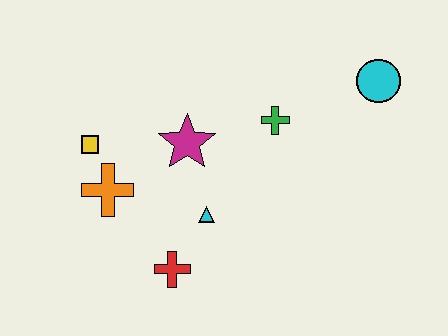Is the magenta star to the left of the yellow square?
No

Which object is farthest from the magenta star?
The cyan circle is farthest from the magenta star.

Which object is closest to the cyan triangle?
The red cross is closest to the cyan triangle.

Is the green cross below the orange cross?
No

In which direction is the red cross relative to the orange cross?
The red cross is below the orange cross.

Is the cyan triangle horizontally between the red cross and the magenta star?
No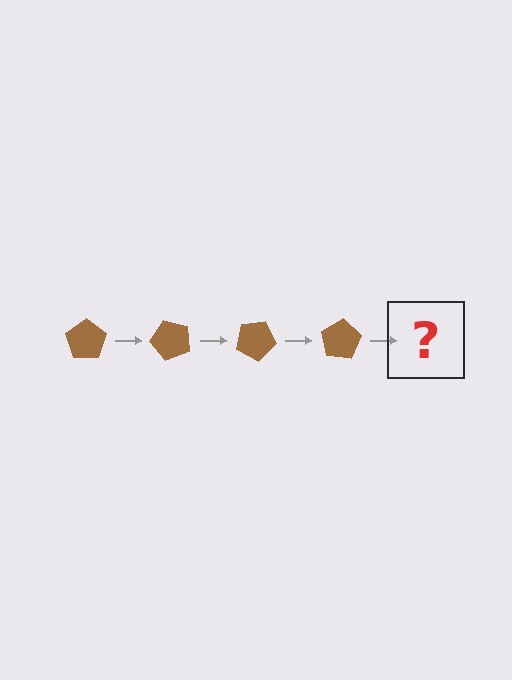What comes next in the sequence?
The next element should be a brown pentagon rotated 200 degrees.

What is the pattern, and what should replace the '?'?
The pattern is that the pentagon rotates 50 degrees each step. The '?' should be a brown pentagon rotated 200 degrees.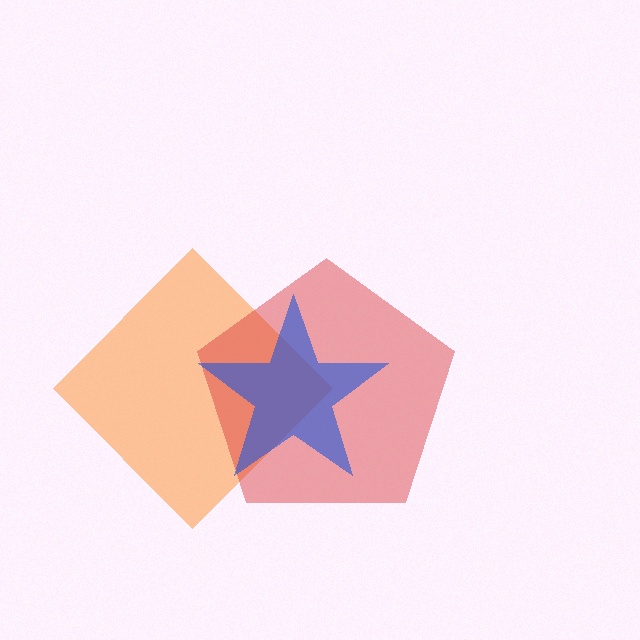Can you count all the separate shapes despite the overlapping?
Yes, there are 3 separate shapes.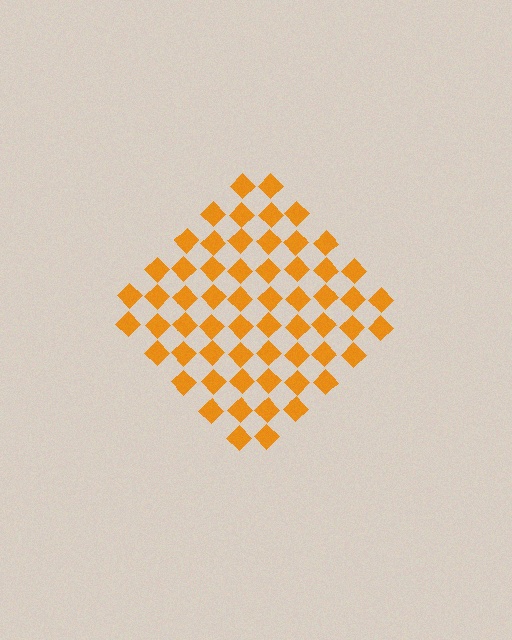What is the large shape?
The large shape is a diamond.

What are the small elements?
The small elements are diamonds.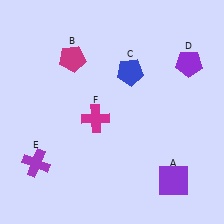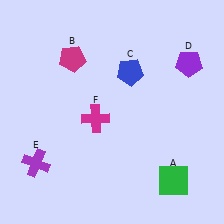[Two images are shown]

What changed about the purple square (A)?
In Image 1, A is purple. In Image 2, it changed to green.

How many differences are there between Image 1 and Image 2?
There is 1 difference between the two images.